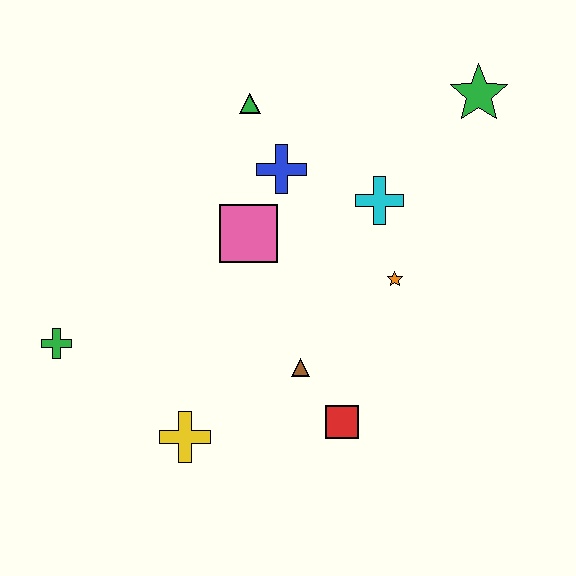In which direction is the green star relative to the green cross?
The green star is to the right of the green cross.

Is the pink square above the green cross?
Yes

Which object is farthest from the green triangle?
The yellow cross is farthest from the green triangle.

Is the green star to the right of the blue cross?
Yes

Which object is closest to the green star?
The cyan cross is closest to the green star.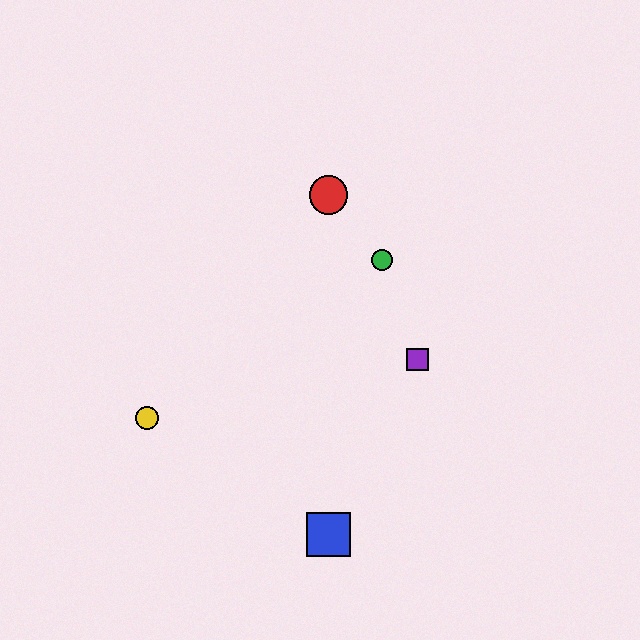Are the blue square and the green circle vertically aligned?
No, the blue square is at x≈328 and the green circle is at x≈382.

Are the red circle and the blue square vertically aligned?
Yes, both are at x≈328.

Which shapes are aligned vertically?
The red circle, the blue square are aligned vertically.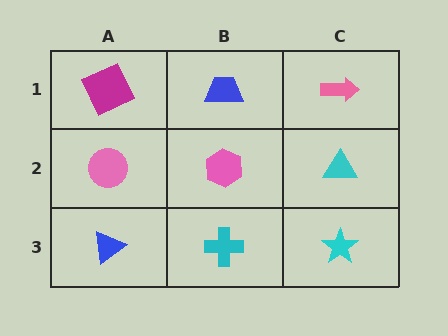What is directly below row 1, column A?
A pink circle.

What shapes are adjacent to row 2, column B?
A blue trapezoid (row 1, column B), a cyan cross (row 3, column B), a pink circle (row 2, column A), a cyan triangle (row 2, column C).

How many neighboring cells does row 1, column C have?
2.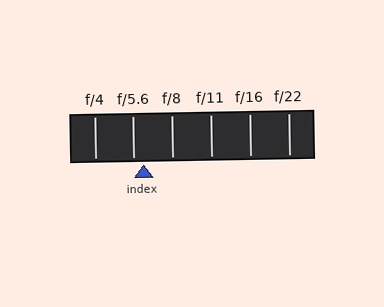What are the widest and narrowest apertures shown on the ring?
The widest aperture shown is f/4 and the narrowest is f/22.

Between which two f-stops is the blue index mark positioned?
The index mark is between f/5.6 and f/8.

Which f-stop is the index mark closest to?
The index mark is closest to f/5.6.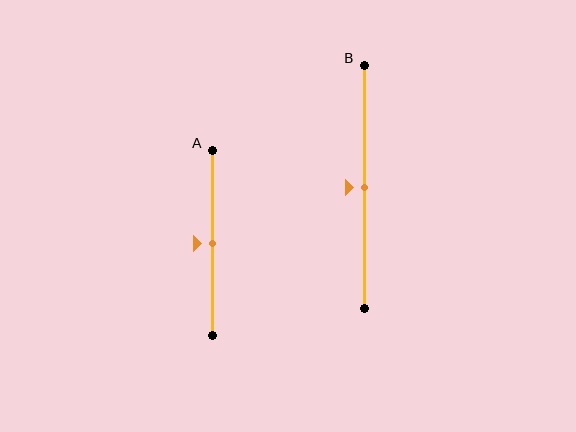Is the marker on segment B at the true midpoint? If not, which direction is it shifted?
Yes, the marker on segment B is at the true midpoint.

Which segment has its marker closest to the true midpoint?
Segment A has its marker closest to the true midpoint.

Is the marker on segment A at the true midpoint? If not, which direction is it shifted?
Yes, the marker on segment A is at the true midpoint.